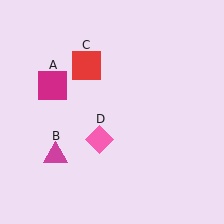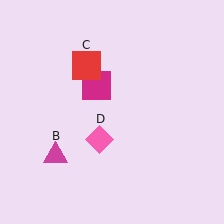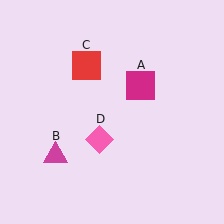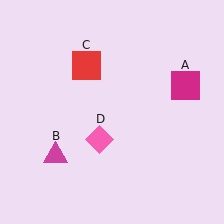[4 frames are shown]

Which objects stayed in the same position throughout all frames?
Magenta triangle (object B) and red square (object C) and pink diamond (object D) remained stationary.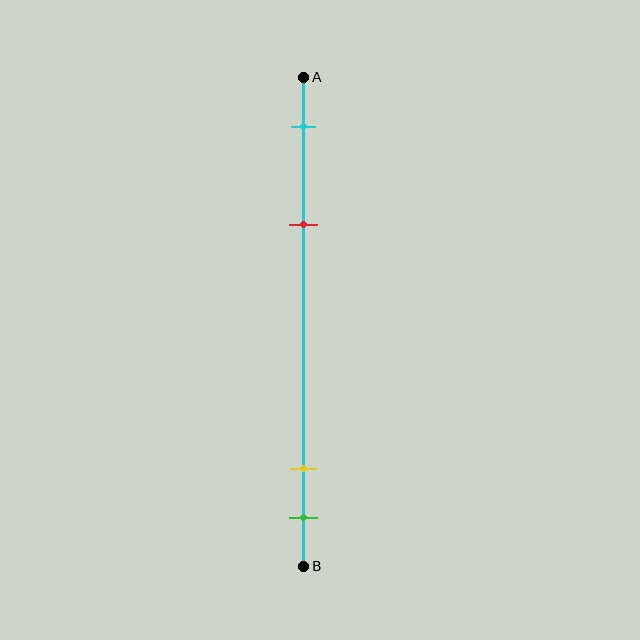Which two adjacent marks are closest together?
The yellow and green marks are the closest adjacent pair.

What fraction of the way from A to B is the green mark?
The green mark is approximately 90% (0.9) of the way from A to B.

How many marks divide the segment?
There are 4 marks dividing the segment.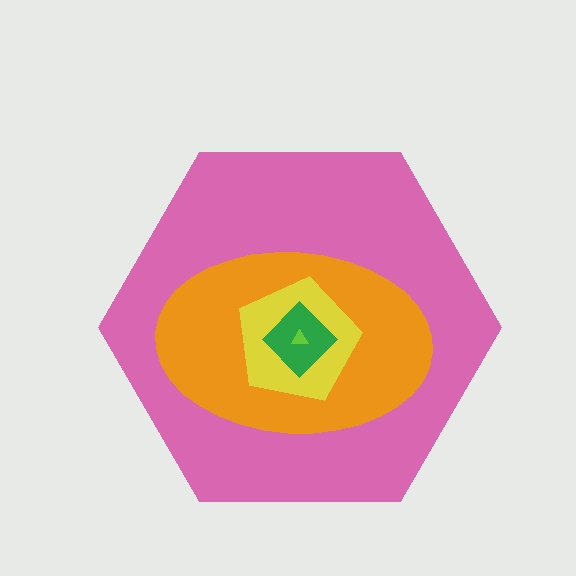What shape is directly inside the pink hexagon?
The orange ellipse.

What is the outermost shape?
The pink hexagon.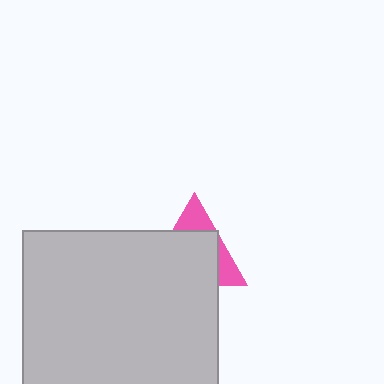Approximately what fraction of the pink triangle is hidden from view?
Roughly 70% of the pink triangle is hidden behind the light gray square.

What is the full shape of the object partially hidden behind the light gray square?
The partially hidden object is a pink triangle.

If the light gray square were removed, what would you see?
You would see the complete pink triangle.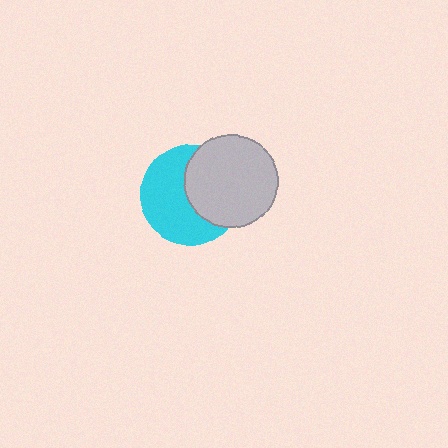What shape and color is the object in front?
The object in front is a light gray circle.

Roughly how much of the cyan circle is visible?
About half of it is visible (roughly 57%).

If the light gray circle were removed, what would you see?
You would see the complete cyan circle.